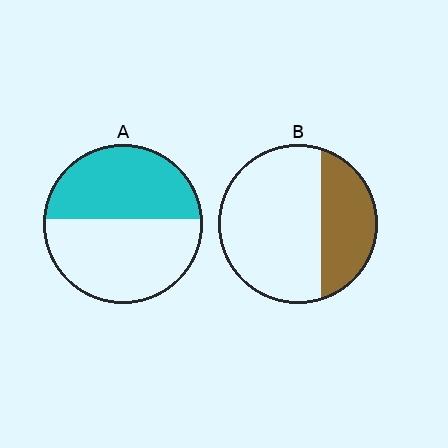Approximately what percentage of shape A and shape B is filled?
A is approximately 45% and B is approximately 30%.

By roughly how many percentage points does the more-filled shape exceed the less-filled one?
By roughly 15 percentage points (A over B).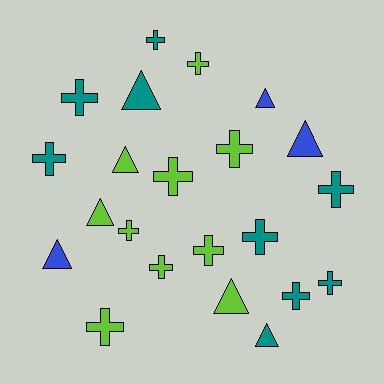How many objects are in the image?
There are 22 objects.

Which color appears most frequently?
Lime, with 10 objects.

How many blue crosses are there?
There are no blue crosses.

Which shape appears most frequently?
Cross, with 14 objects.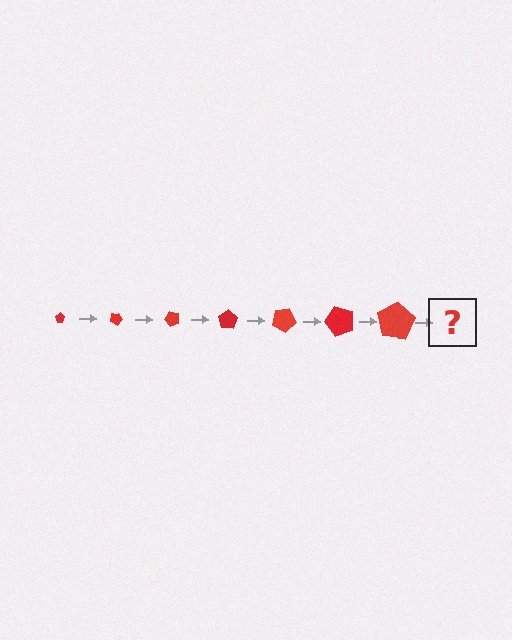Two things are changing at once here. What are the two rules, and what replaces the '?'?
The two rules are that the pentagon grows larger each step and it rotates 25 degrees each step. The '?' should be a pentagon, larger than the previous one and rotated 175 degrees from the start.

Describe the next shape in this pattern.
It should be a pentagon, larger than the previous one and rotated 175 degrees from the start.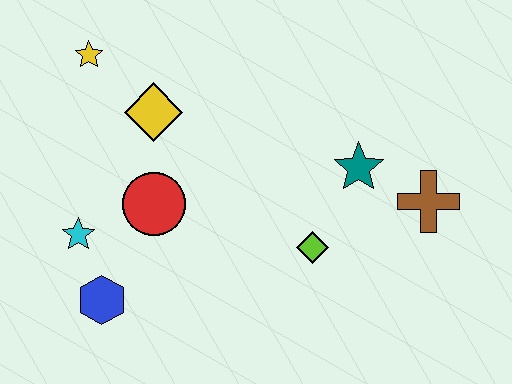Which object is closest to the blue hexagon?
The cyan star is closest to the blue hexagon.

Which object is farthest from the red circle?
The brown cross is farthest from the red circle.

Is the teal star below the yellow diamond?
Yes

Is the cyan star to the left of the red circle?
Yes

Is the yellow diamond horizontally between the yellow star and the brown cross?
Yes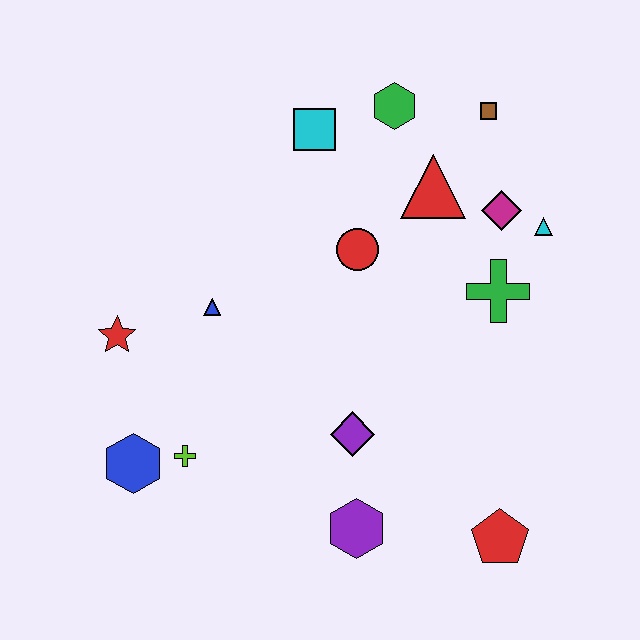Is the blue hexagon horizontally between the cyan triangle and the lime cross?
No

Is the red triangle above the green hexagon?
No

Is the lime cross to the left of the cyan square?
Yes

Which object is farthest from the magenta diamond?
The blue hexagon is farthest from the magenta diamond.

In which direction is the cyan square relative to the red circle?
The cyan square is above the red circle.